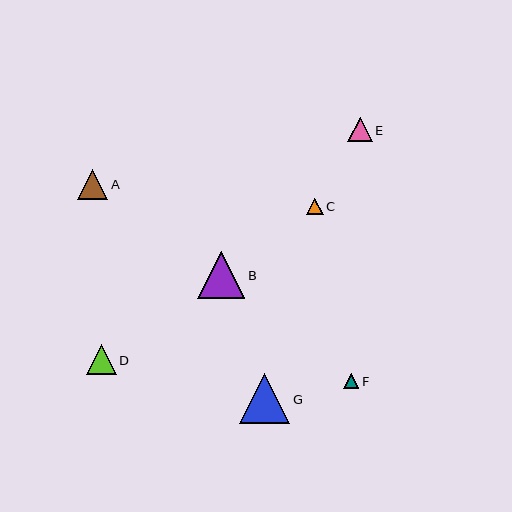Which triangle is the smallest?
Triangle F is the smallest with a size of approximately 15 pixels.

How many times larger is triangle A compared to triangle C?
Triangle A is approximately 1.8 times the size of triangle C.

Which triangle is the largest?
Triangle G is the largest with a size of approximately 50 pixels.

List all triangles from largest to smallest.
From largest to smallest: G, B, A, D, E, C, F.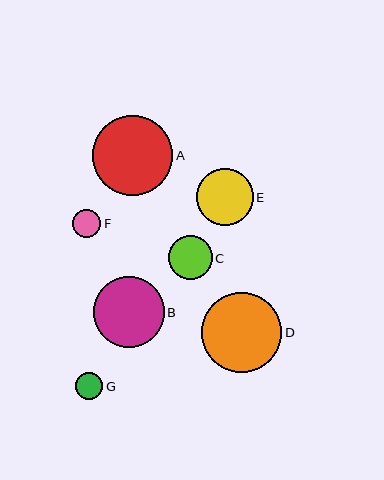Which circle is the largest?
Circle A is the largest with a size of approximately 81 pixels.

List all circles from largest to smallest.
From largest to smallest: A, D, B, E, C, F, G.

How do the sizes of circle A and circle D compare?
Circle A and circle D are approximately the same size.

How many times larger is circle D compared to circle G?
Circle D is approximately 3.0 times the size of circle G.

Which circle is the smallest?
Circle G is the smallest with a size of approximately 27 pixels.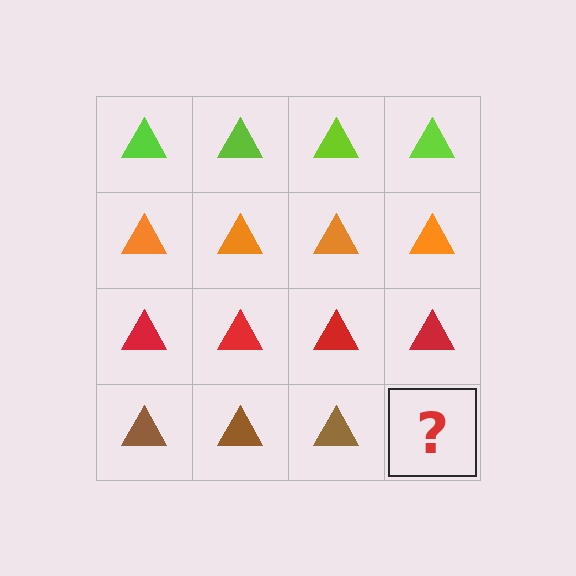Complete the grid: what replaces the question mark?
The question mark should be replaced with a brown triangle.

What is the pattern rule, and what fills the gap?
The rule is that each row has a consistent color. The gap should be filled with a brown triangle.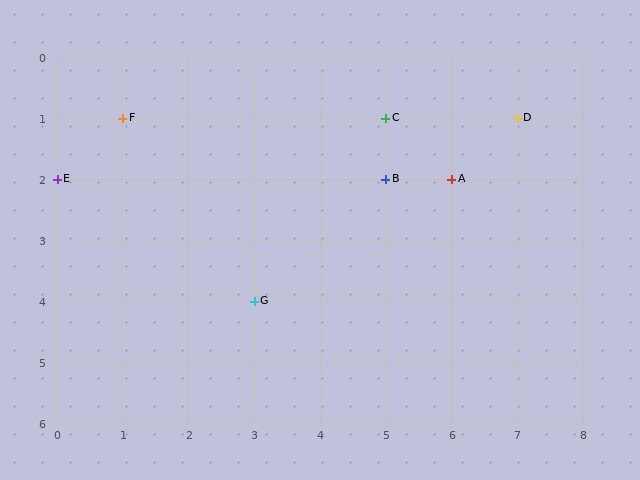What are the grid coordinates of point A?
Point A is at grid coordinates (6, 2).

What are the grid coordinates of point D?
Point D is at grid coordinates (7, 1).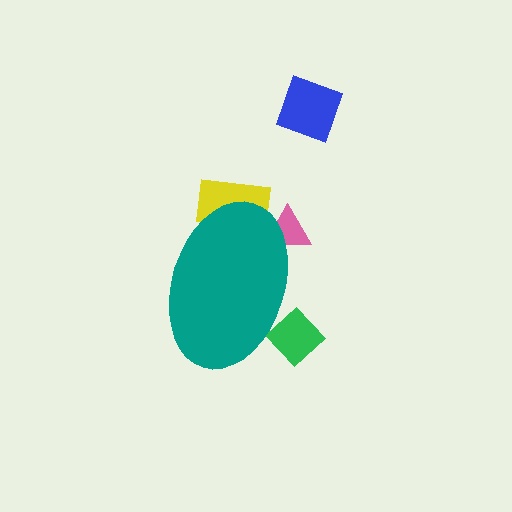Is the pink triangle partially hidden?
Yes, the pink triangle is partially hidden behind the teal ellipse.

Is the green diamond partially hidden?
Yes, the green diamond is partially hidden behind the teal ellipse.